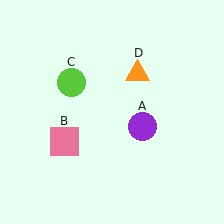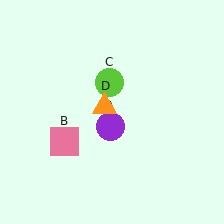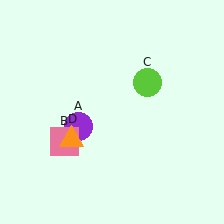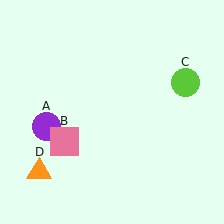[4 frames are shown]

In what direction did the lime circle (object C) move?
The lime circle (object C) moved right.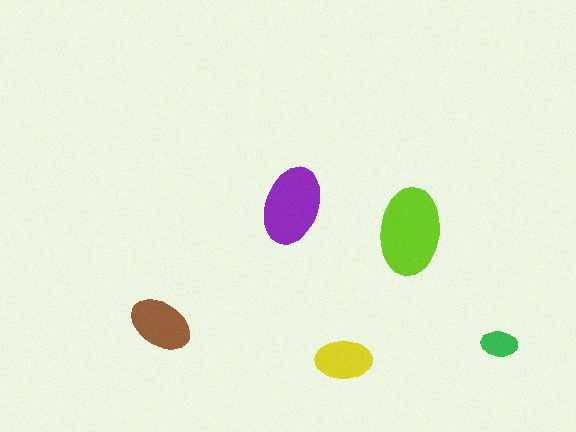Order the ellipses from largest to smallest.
the lime one, the purple one, the brown one, the yellow one, the green one.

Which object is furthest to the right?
The green ellipse is rightmost.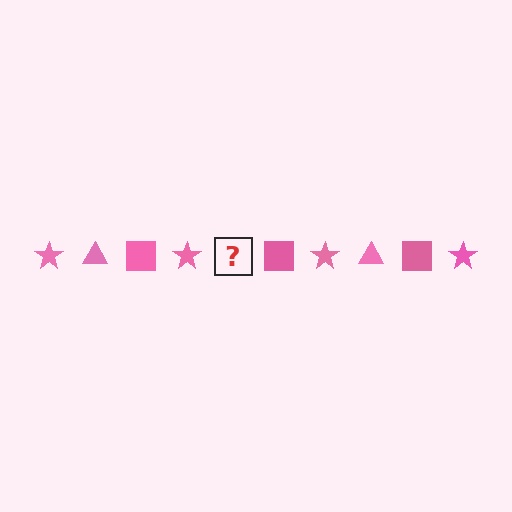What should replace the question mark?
The question mark should be replaced with a pink triangle.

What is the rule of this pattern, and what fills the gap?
The rule is that the pattern cycles through star, triangle, square shapes in pink. The gap should be filled with a pink triangle.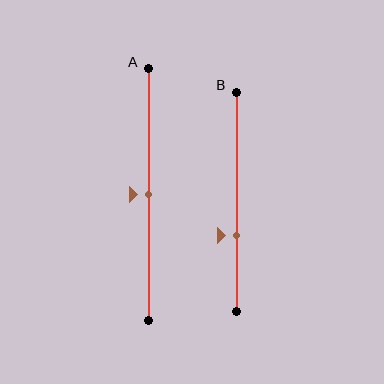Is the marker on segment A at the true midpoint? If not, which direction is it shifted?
Yes, the marker on segment A is at the true midpoint.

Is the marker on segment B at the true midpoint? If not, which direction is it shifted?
No, the marker on segment B is shifted downward by about 15% of the segment length.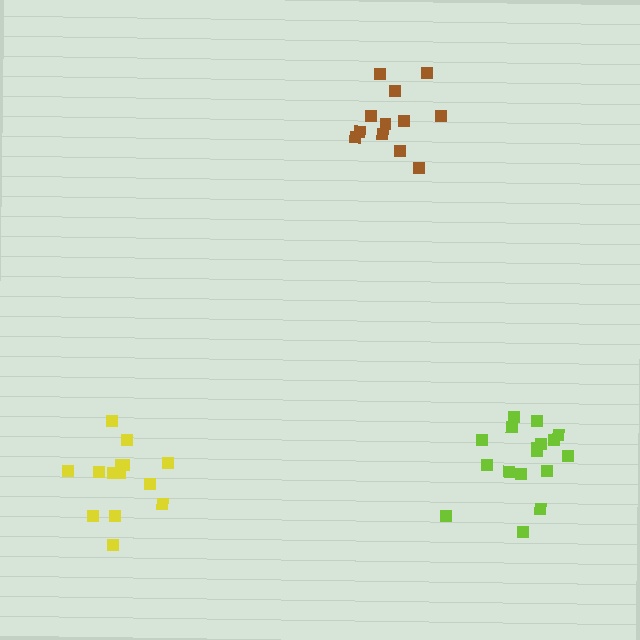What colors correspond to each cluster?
The clusters are colored: yellow, brown, lime.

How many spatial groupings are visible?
There are 3 spatial groupings.